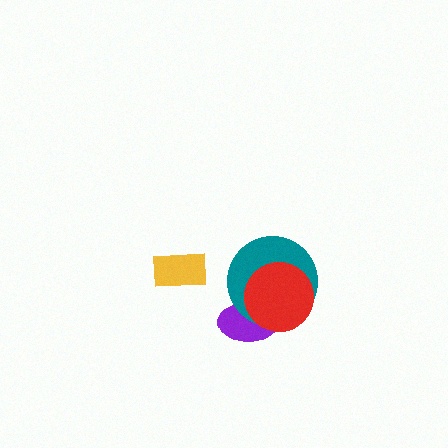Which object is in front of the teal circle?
The red circle is in front of the teal circle.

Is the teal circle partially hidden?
Yes, it is partially covered by another shape.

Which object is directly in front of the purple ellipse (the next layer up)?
The teal circle is directly in front of the purple ellipse.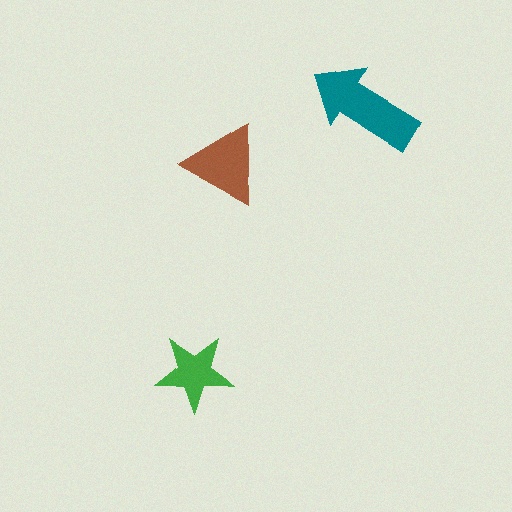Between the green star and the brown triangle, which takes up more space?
The brown triangle.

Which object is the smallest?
The green star.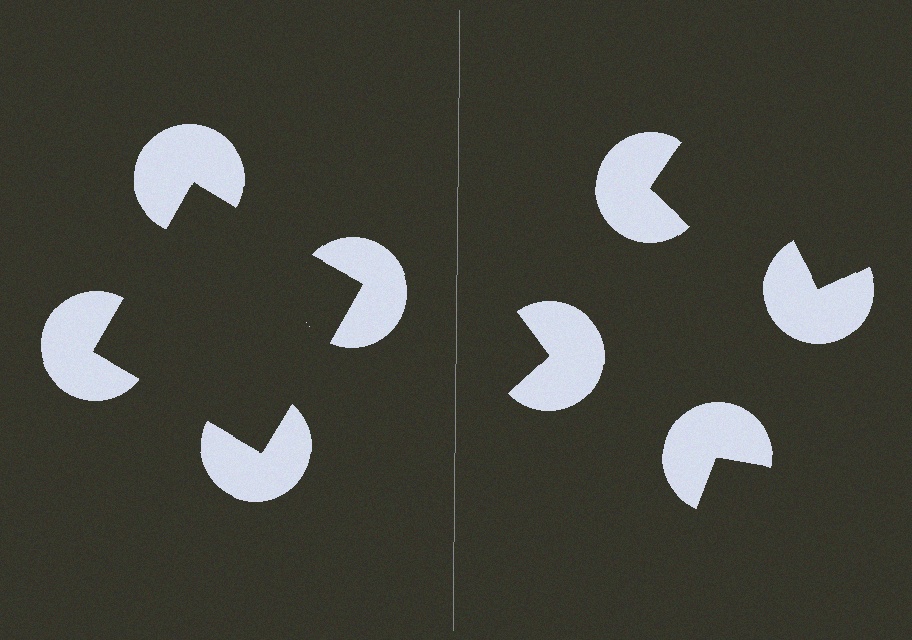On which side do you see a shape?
An illusory square appears on the left side. On the right side the wedge cuts are rotated, so no coherent shape forms.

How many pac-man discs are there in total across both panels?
8 — 4 on each side.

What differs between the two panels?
The pac-man discs are positioned identically on both sides; only the wedge orientations differ. On the left they align to a square; on the right they are misaligned.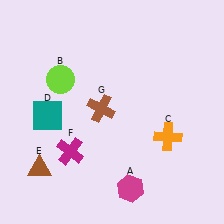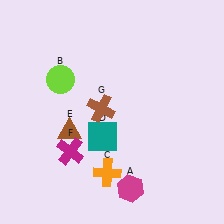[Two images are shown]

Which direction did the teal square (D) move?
The teal square (D) moved right.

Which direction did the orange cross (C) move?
The orange cross (C) moved left.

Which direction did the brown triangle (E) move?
The brown triangle (E) moved up.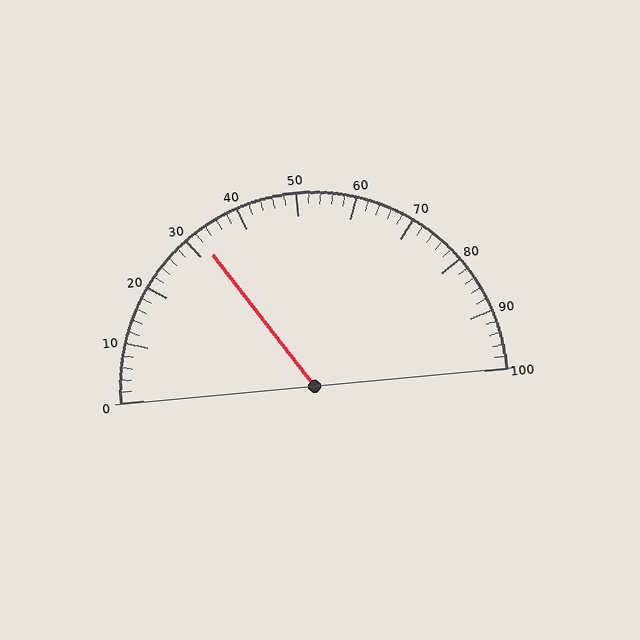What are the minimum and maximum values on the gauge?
The gauge ranges from 0 to 100.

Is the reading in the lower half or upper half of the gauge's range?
The reading is in the lower half of the range (0 to 100).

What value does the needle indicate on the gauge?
The needle indicates approximately 32.